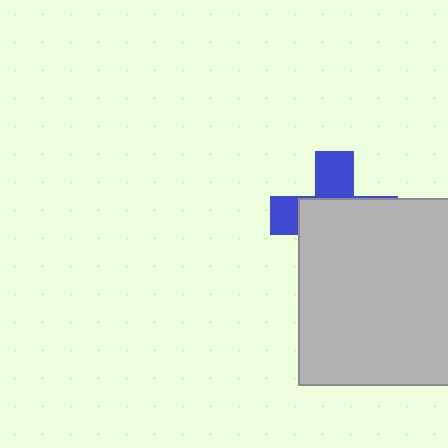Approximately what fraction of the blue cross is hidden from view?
Roughly 65% of the blue cross is hidden behind the light gray square.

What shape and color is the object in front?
The object in front is a light gray square.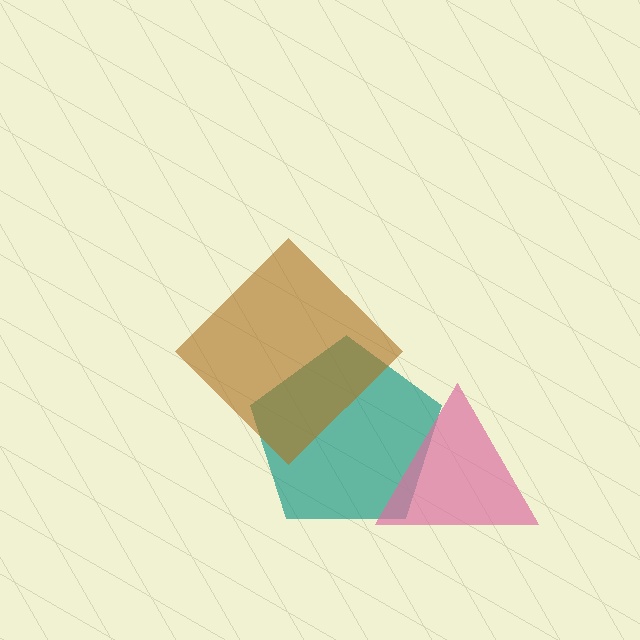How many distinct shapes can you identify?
There are 3 distinct shapes: a teal pentagon, a pink triangle, a brown diamond.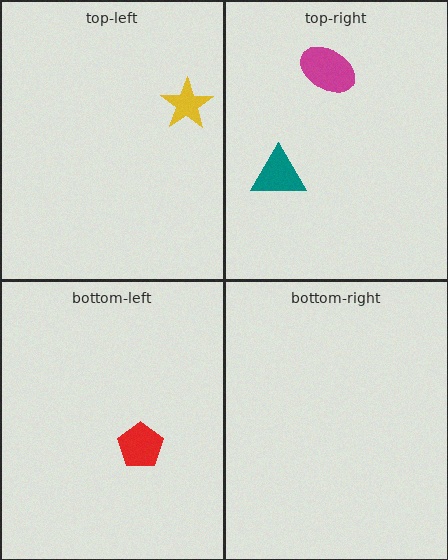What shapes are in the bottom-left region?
The red pentagon.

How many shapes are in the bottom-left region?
1.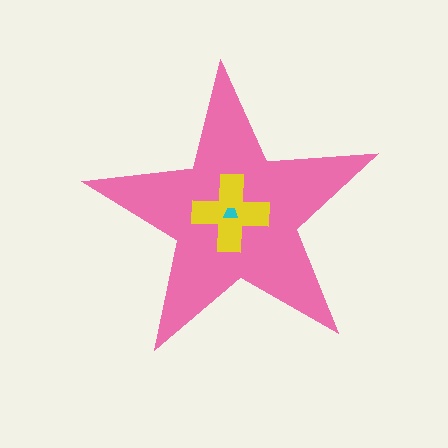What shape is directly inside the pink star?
The yellow cross.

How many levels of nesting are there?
3.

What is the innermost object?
The cyan trapezoid.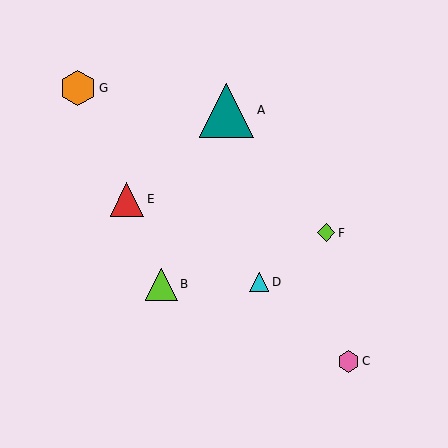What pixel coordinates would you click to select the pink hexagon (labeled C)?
Click at (349, 361) to select the pink hexagon C.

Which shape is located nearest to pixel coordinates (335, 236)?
The lime diamond (labeled F) at (326, 233) is nearest to that location.